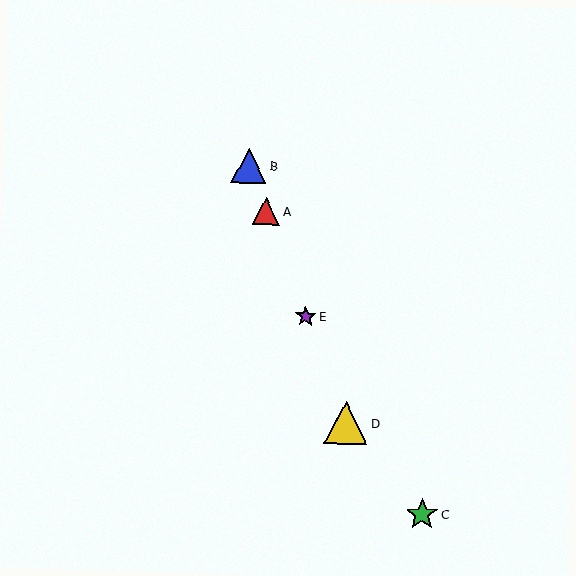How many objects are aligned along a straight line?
4 objects (A, B, D, E) are aligned along a straight line.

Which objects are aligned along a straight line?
Objects A, B, D, E are aligned along a straight line.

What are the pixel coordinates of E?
Object E is at (306, 317).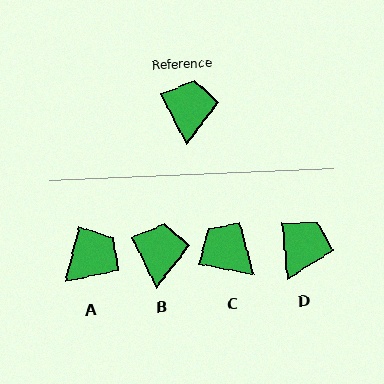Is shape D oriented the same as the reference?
No, it is off by about 21 degrees.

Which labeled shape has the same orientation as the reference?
B.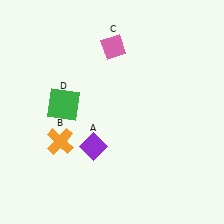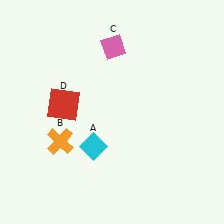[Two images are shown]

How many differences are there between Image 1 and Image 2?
There are 2 differences between the two images.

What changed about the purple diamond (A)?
In Image 1, A is purple. In Image 2, it changed to cyan.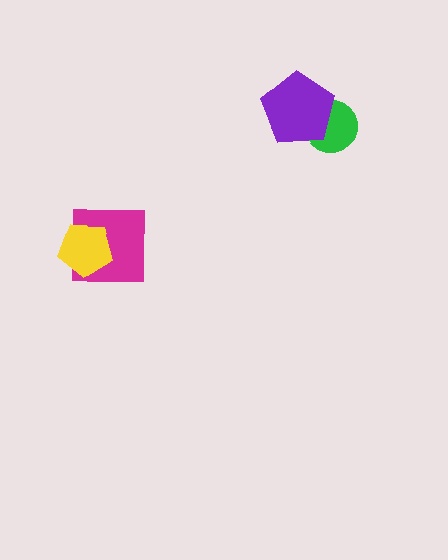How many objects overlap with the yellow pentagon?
1 object overlaps with the yellow pentagon.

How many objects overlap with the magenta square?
1 object overlaps with the magenta square.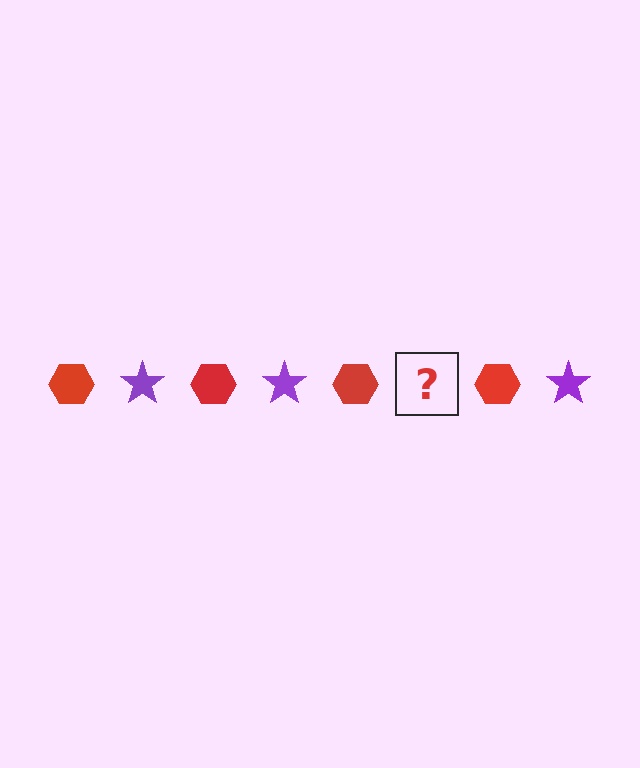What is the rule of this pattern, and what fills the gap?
The rule is that the pattern alternates between red hexagon and purple star. The gap should be filled with a purple star.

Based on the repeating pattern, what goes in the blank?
The blank should be a purple star.